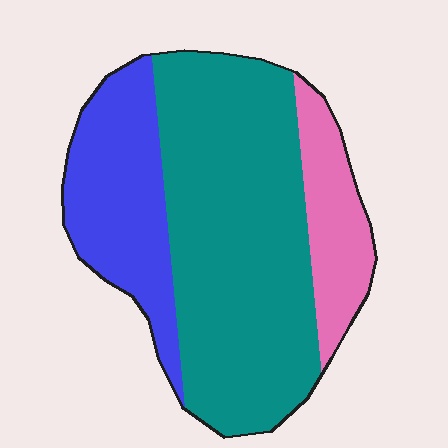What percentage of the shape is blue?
Blue takes up between a quarter and a half of the shape.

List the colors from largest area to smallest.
From largest to smallest: teal, blue, pink.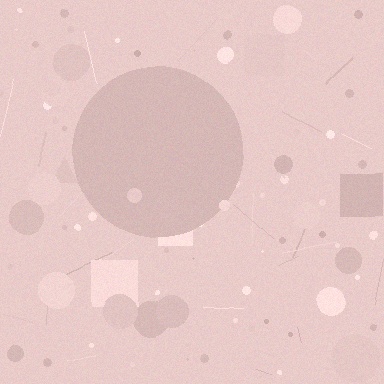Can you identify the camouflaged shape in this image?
The camouflaged shape is a circle.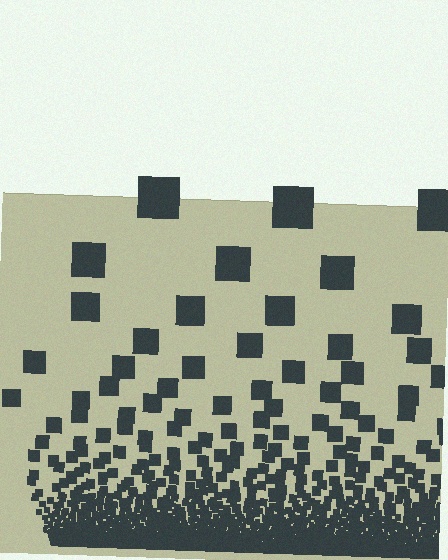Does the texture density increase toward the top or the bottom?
Density increases toward the bottom.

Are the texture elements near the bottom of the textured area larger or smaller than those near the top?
Smaller. The gradient is inverted — elements near the bottom are smaller and denser.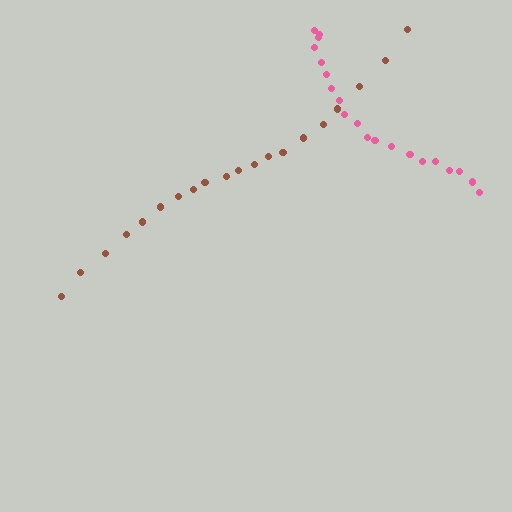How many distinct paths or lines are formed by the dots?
There are 2 distinct paths.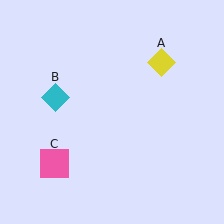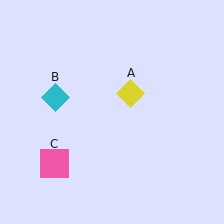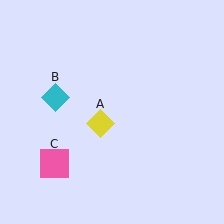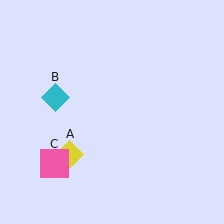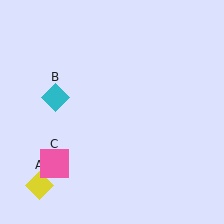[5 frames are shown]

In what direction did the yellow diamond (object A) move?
The yellow diamond (object A) moved down and to the left.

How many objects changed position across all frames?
1 object changed position: yellow diamond (object A).